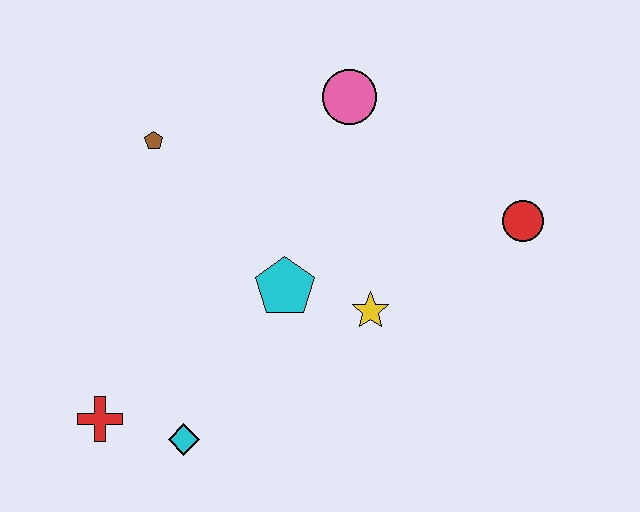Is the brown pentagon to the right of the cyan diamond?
No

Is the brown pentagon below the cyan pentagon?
No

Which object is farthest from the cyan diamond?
The red circle is farthest from the cyan diamond.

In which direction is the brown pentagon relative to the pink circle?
The brown pentagon is to the left of the pink circle.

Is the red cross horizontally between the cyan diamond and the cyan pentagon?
No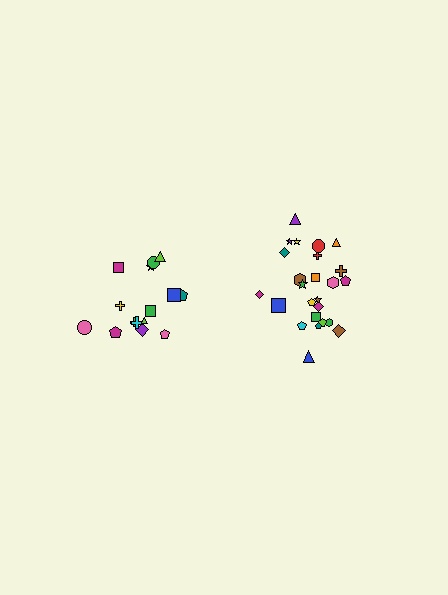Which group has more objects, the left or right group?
The right group.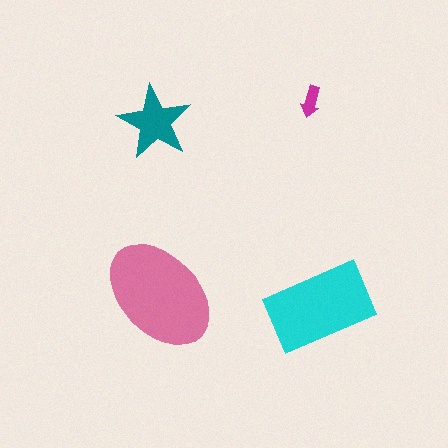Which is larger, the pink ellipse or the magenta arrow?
The pink ellipse.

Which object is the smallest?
The magenta arrow.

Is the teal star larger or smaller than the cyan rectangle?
Smaller.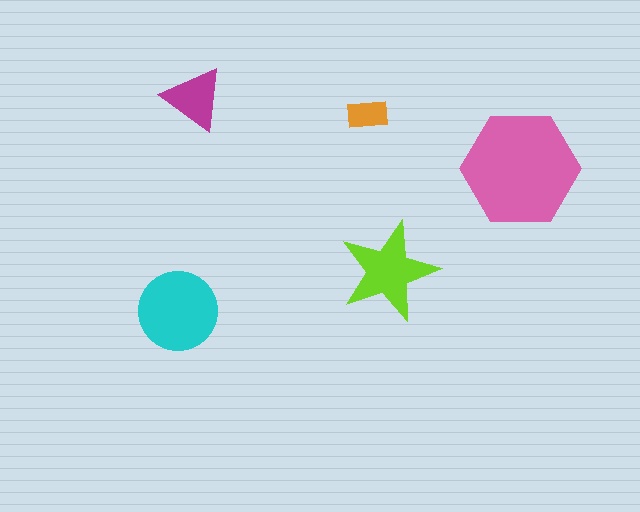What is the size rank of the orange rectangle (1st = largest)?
5th.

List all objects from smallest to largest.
The orange rectangle, the magenta triangle, the lime star, the cyan circle, the pink hexagon.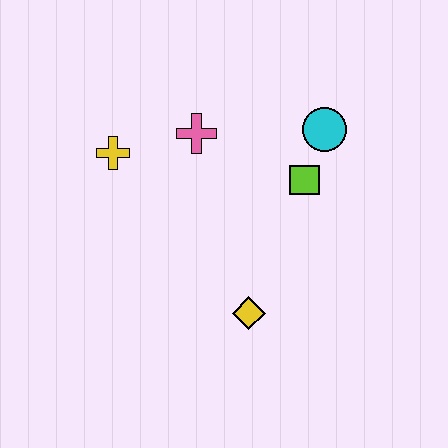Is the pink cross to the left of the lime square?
Yes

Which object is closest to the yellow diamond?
The lime square is closest to the yellow diamond.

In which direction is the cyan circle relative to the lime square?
The cyan circle is above the lime square.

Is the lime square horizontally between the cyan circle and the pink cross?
Yes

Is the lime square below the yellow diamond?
No